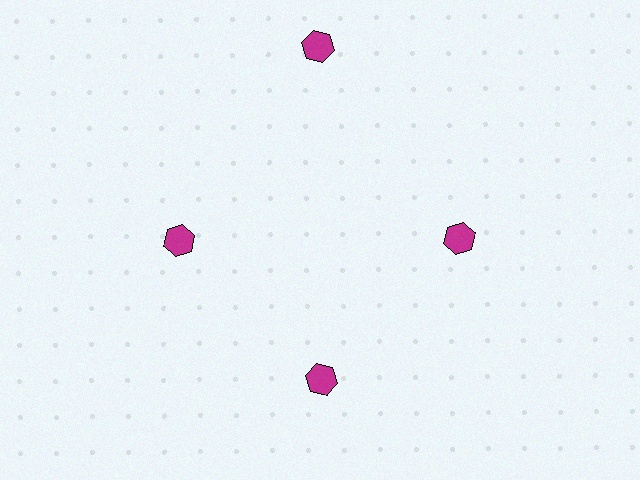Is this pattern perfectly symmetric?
No. The 4 magenta hexagons are arranged in a ring, but one element near the 12 o'clock position is pushed outward from the center, breaking the 4-fold rotational symmetry.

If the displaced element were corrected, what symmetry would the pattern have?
It would have 4-fold rotational symmetry — the pattern would map onto itself every 90 degrees.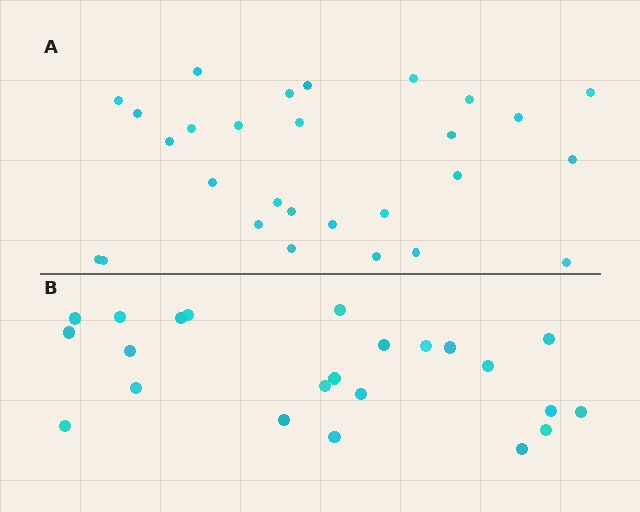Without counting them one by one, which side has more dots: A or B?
Region A (the top region) has more dots.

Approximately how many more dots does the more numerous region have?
Region A has about 5 more dots than region B.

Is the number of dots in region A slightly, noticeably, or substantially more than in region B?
Region A has only slightly more — the two regions are fairly close. The ratio is roughly 1.2 to 1.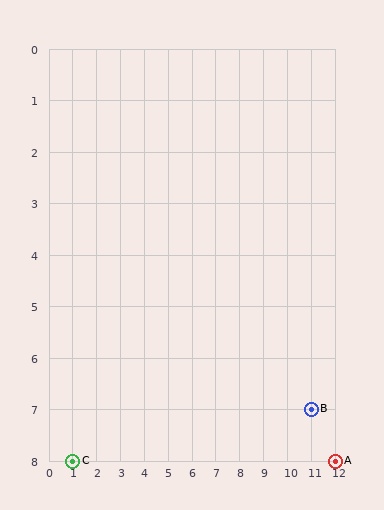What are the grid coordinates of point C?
Point C is at grid coordinates (1, 8).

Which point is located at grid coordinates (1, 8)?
Point C is at (1, 8).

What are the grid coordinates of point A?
Point A is at grid coordinates (12, 8).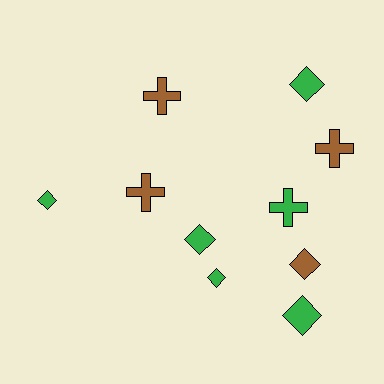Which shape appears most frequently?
Diamond, with 6 objects.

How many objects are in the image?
There are 10 objects.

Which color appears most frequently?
Green, with 6 objects.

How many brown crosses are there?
There are 3 brown crosses.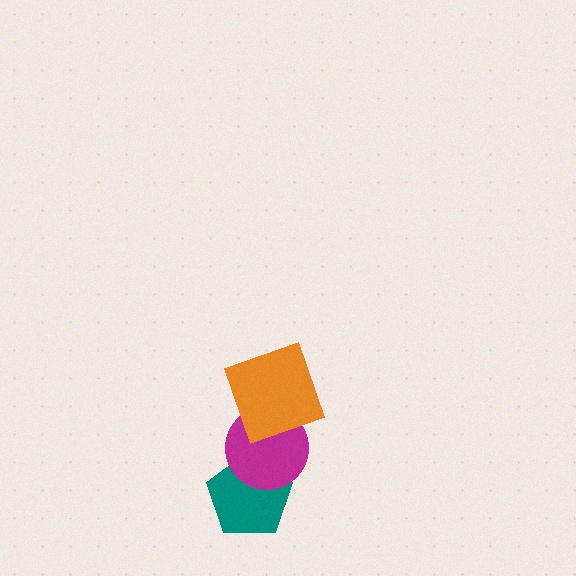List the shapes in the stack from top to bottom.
From top to bottom: the orange square, the magenta circle, the teal pentagon.